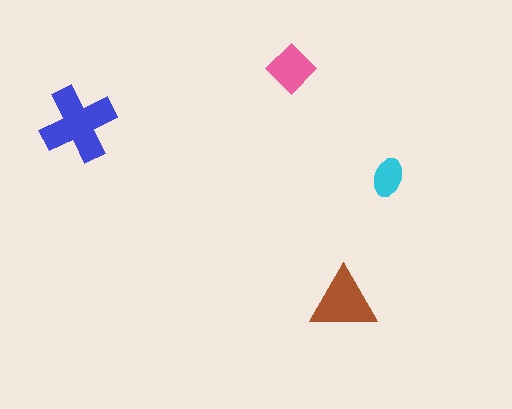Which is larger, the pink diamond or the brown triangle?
The brown triangle.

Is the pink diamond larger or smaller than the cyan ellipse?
Larger.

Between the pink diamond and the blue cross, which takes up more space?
The blue cross.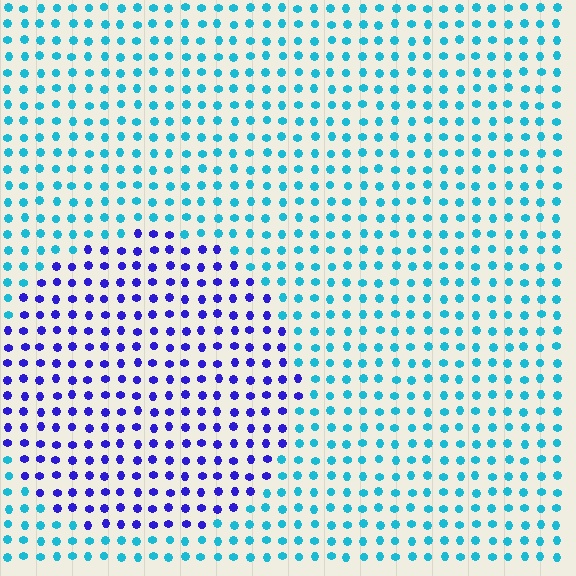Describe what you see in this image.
The image is filled with small cyan elements in a uniform arrangement. A circle-shaped region is visible where the elements are tinted to a slightly different hue, forming a subtle color boundary.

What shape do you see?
I see a circle.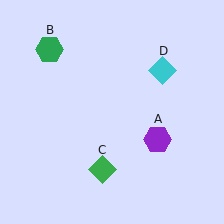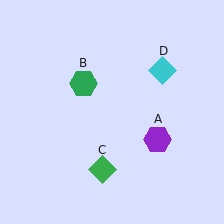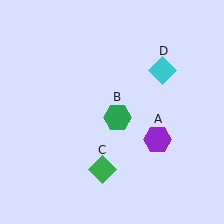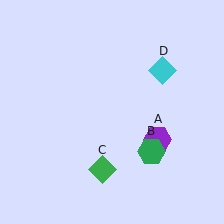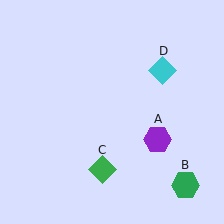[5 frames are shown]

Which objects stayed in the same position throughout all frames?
Purple hexagon (object A) and green diamond (object C) and cyan diamond (object D) remained stationary.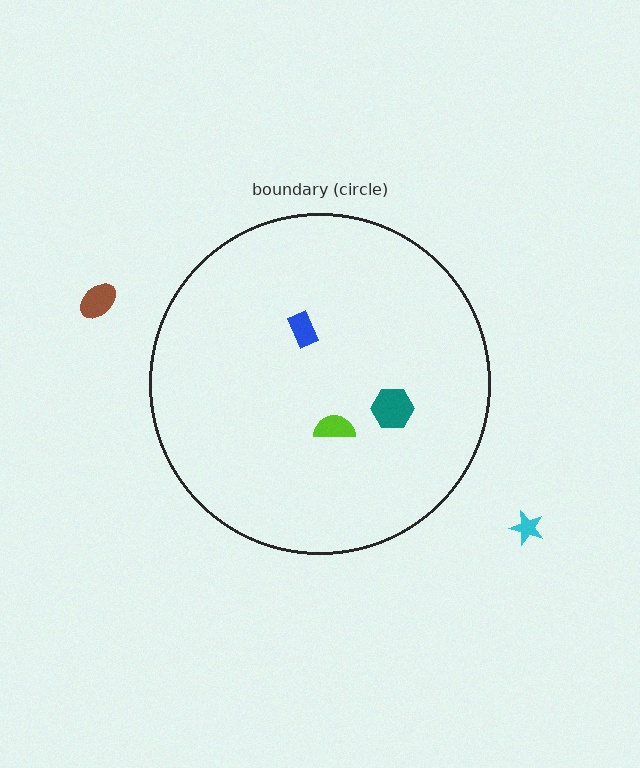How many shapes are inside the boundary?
3 inside, 2 outside.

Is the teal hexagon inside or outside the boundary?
Inside.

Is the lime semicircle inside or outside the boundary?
Inside.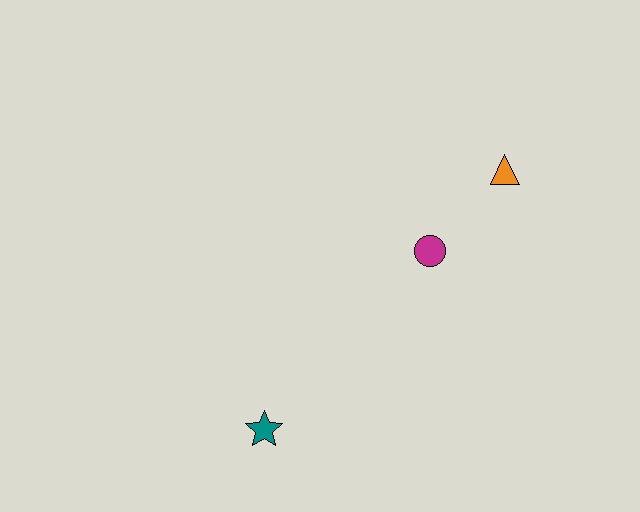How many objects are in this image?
There are 3 objects.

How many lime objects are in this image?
There are no lime objects.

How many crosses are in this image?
There are no crosses.